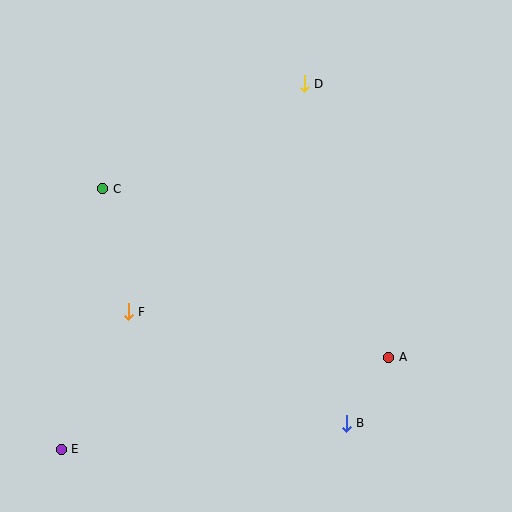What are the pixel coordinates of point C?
Point C is at (103, 189).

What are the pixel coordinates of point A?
Point A is at (389, 357).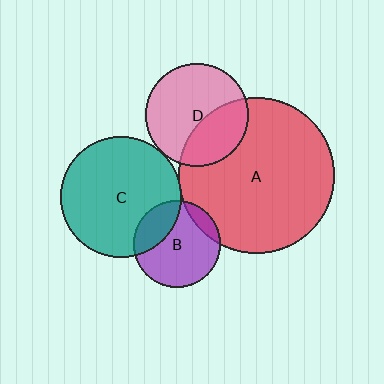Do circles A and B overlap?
Yes.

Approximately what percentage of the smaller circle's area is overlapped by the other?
Approximately 10%.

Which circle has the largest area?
Circle A (red).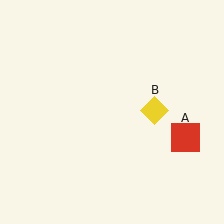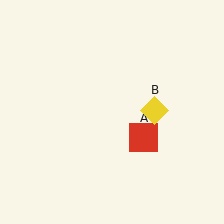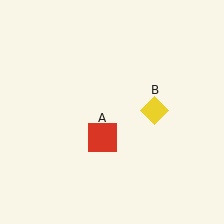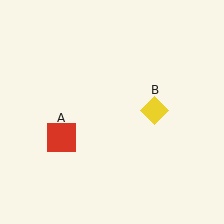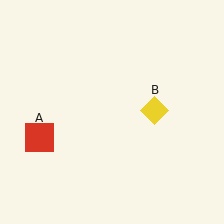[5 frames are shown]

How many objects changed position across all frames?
1 object changed position: red square (object A).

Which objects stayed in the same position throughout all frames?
Yellow diamond (object B) remained stationary.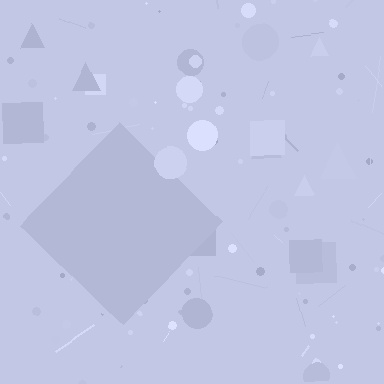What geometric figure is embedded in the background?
A diamond is embedded in the background.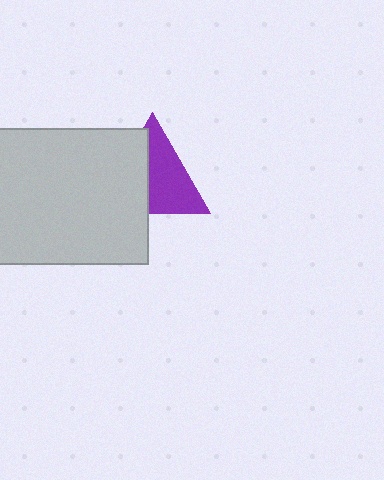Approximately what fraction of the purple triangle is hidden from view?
Roughly 44% of the purple triangle is hidden behind the light gray rectangle.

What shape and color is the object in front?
The object in front is a light gray rectangle.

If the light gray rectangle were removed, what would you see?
You would see the complete purple triangle.